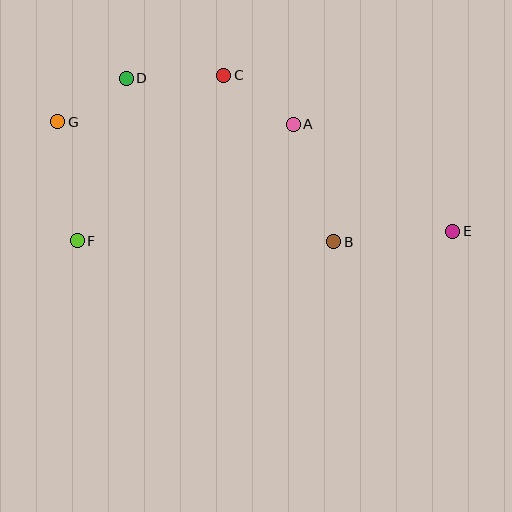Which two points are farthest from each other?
Points E and G are farthest from each other.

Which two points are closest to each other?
Points D and G are closest to each other.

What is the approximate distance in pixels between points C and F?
The distance between C and F is approximately 221 pixels.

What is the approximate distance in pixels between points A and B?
The distance between A and B is approximately 124 pixels.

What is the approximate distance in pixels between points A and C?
The distance between A and C is approximately 85 pixels.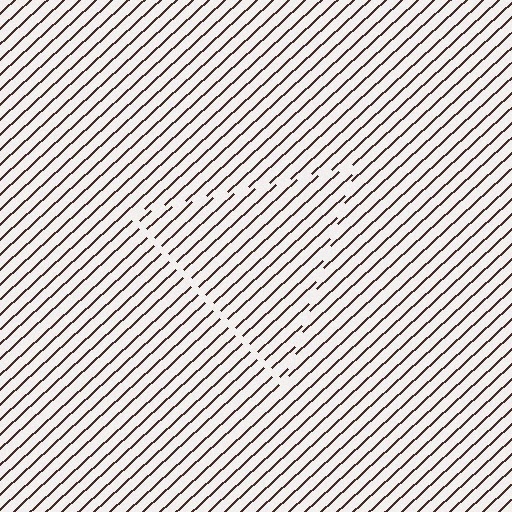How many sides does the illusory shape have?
3 sides — the line-ends trace a triangle.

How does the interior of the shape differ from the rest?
The interior of the shape contains the same grating, shifted by half a period — the contour is defined by the phase discontinuity where line-ends from the inner and outer gratings abut.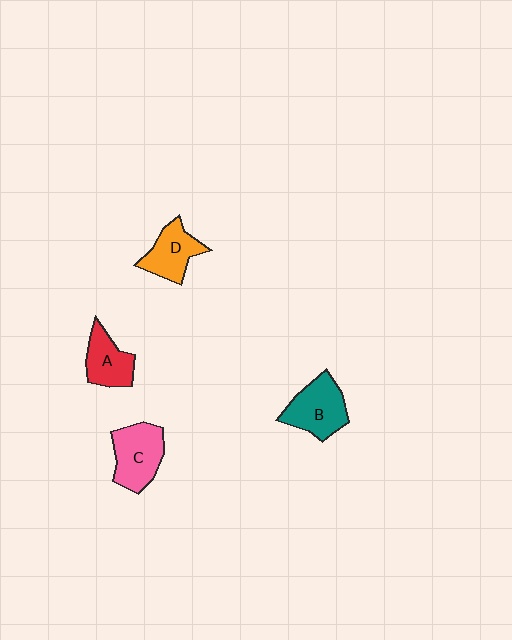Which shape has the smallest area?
Shape A (red).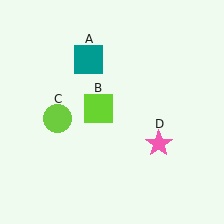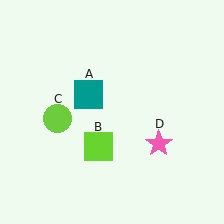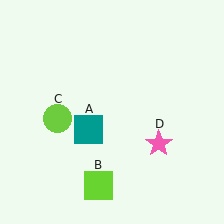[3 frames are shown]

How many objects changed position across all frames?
2 objects changed position: teal square (object A), lime square (object B).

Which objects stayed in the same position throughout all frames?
Lime circle (object C) and pink star (object D) remained stationary.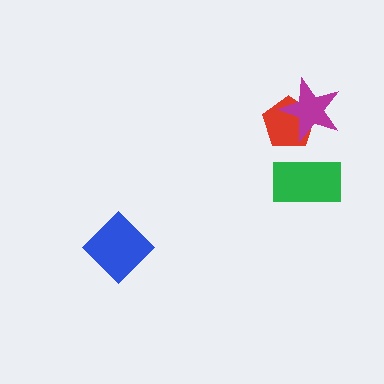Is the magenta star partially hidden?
No, no other shape covers it.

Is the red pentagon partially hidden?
Yes, it is partially covered by another shape.